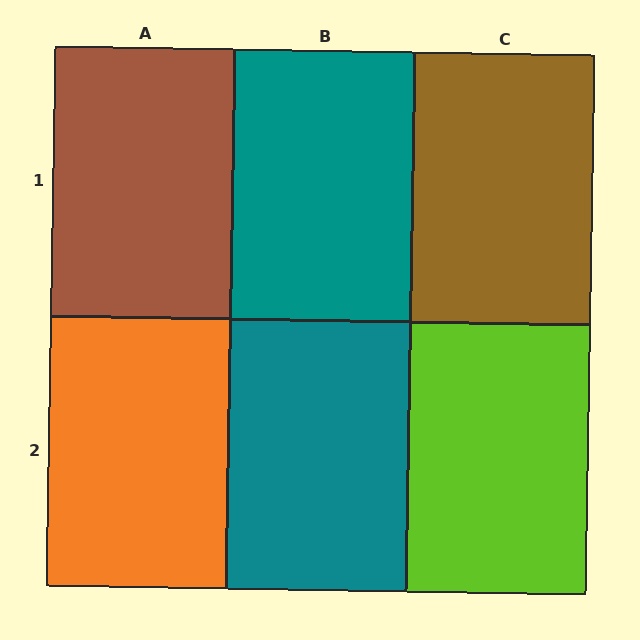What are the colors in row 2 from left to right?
Orange, teal, lime.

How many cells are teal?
2 cells are teal.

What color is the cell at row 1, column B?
Teal.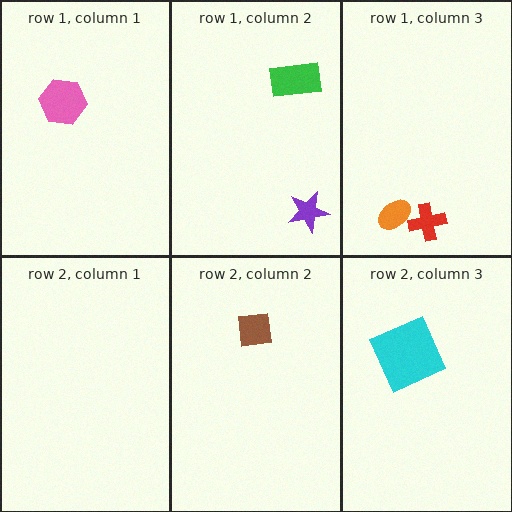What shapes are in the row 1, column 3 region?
The red cross, the orange ellipse.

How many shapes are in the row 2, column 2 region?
1.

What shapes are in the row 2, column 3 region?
The cyan square.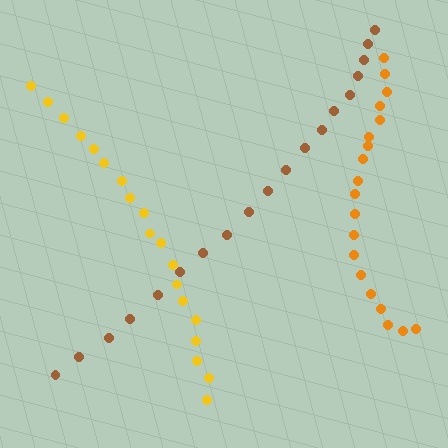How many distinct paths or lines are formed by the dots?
There are 3 distinct paths.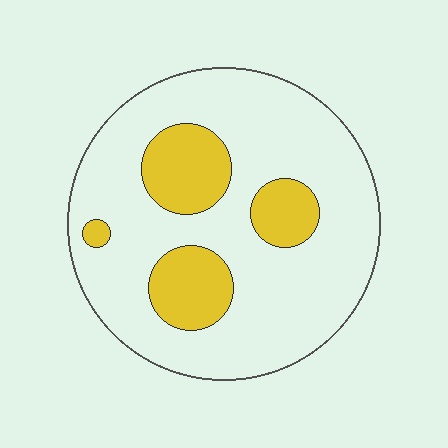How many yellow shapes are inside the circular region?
4.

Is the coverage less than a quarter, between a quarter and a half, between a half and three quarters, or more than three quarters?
Less than a quarter.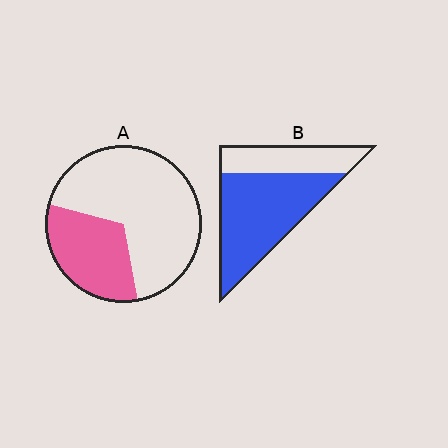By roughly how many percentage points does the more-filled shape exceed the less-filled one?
By roughly 35 percentage points (B over A).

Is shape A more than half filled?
No.